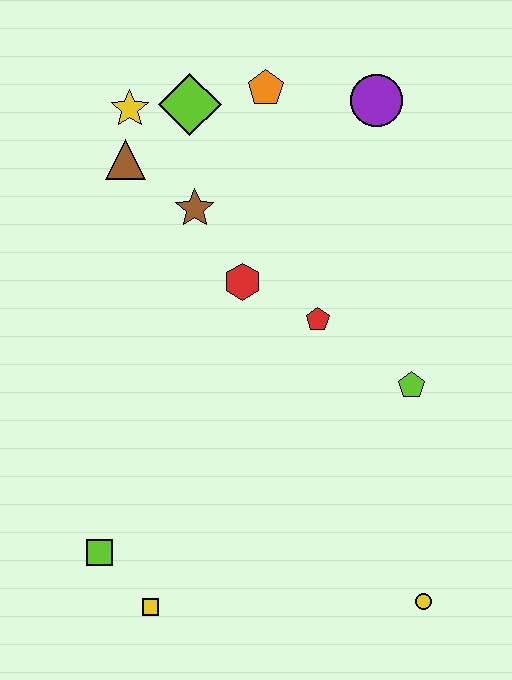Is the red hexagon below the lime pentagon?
No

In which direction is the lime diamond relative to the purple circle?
The lime diamond is to the left of the purple circle.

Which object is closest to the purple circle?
The orange pentagon is closest to the purple circle.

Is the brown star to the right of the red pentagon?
No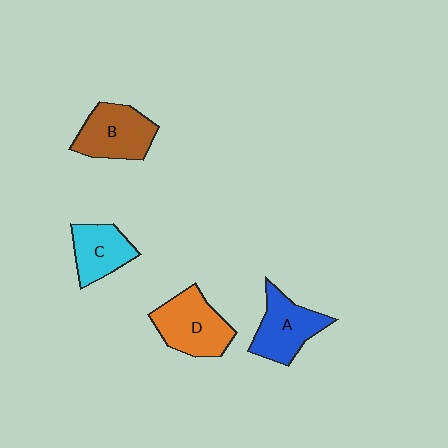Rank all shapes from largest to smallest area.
From largest to smallest: D (orange), B (brown), A (blue), C (cyan).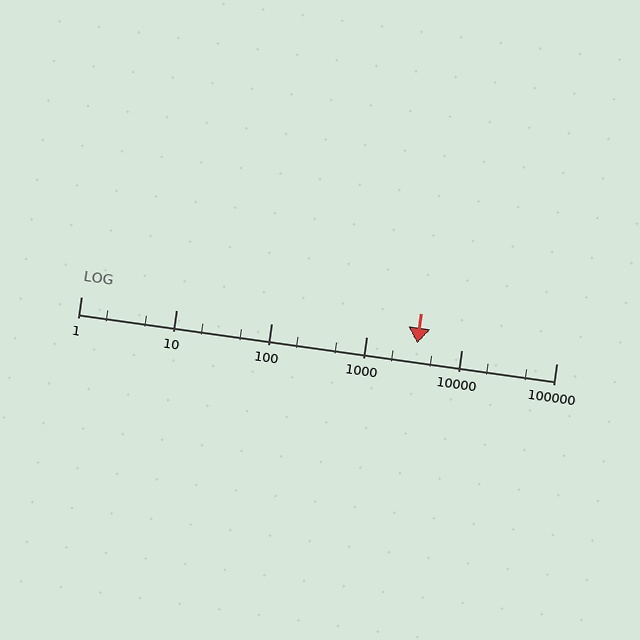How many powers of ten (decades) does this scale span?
The scale spans 5 decades, from 1 to 100000.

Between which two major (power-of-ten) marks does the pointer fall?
The pointer is between 1000 and 10000.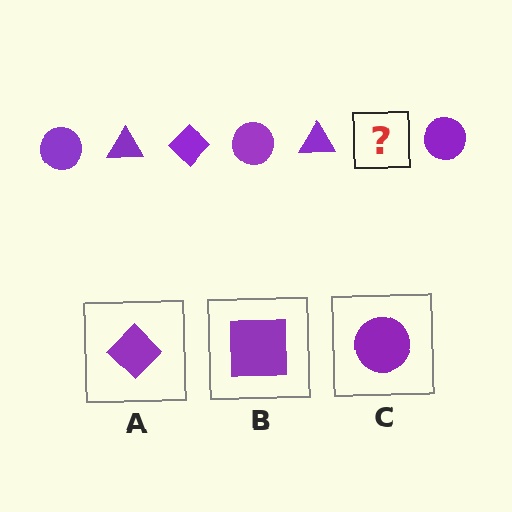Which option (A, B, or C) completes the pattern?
A.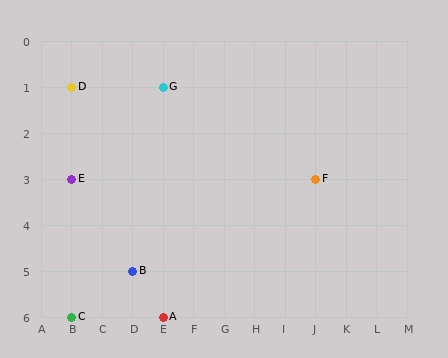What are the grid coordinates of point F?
Point F is at grid coordinates (J, 3).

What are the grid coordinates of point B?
Point B is at grid coordinates (D, 5).